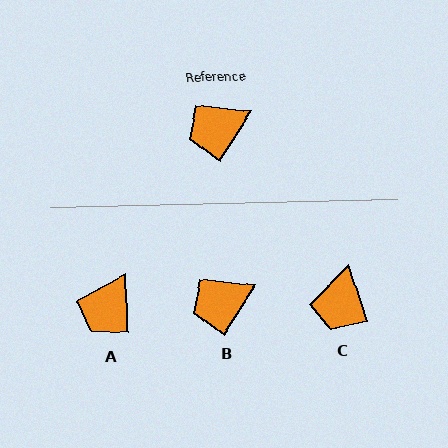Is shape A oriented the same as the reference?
No, it is off by about 35 degrees.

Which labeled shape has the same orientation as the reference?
B.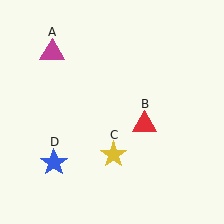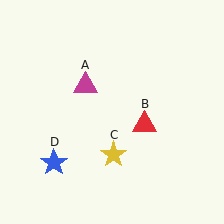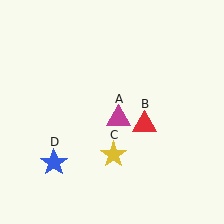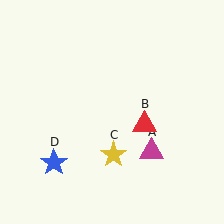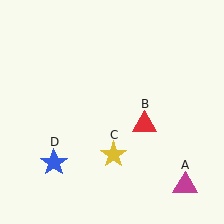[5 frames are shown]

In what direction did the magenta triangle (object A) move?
The magenta triangle (object A) moved down and to the right.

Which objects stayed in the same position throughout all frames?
Red triangle (object B) and yellow star (object C) and blue star (object D) remained stationary.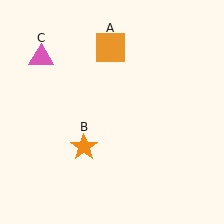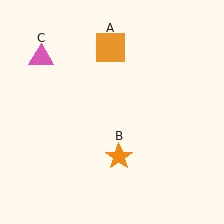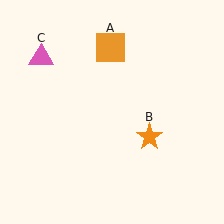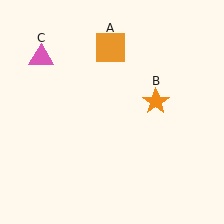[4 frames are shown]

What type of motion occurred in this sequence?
The orange star (object B) rotated counterclockwise around the center of the scene.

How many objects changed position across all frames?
1 object changed position: orange star (object B).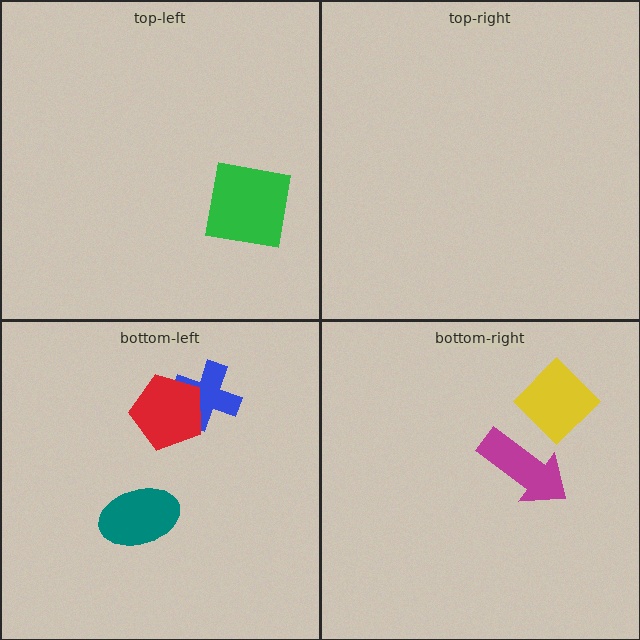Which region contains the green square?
The top-left region.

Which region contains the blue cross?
The bottom-left region.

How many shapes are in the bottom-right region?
2.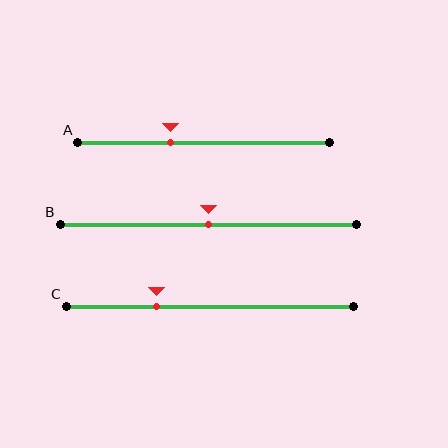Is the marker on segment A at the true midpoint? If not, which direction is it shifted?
No, the marker on segment A is shifted to the left by about 13% of the segment length.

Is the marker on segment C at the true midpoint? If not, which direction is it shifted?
No, the marker on segment C is shifted to the left by about 18% of the segment length.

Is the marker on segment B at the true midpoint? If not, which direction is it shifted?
Yes, the marker on segment B is at the true midpoint.